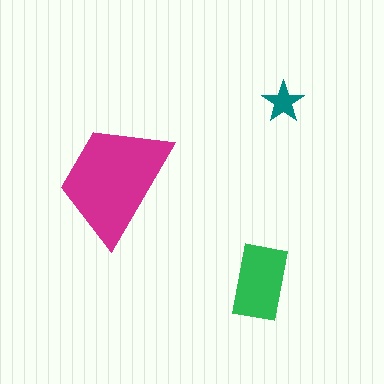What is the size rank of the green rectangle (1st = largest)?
2nd.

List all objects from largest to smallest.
The magenta trapezoid, the green rectangle, the teal star.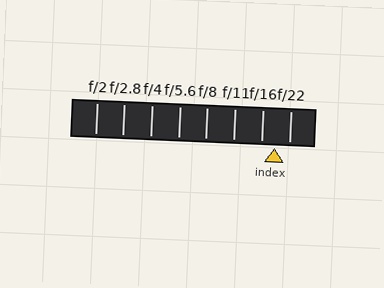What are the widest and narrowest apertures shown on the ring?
The widest aperture shown is f/2 and the narrowest is f/22.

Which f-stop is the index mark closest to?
The index mark is closest to f/16.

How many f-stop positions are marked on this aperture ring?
There are 8 f-stop positions marked.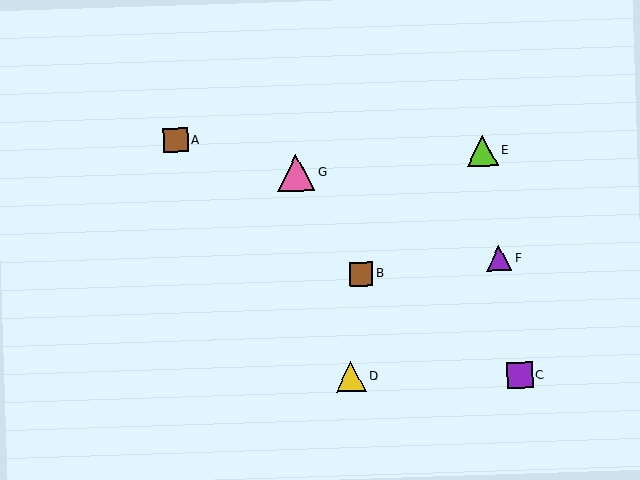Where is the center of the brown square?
The center of the brown square is at (176, 140).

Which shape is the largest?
The pink triangle (labeled G) is the largest.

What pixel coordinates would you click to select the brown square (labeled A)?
Click at (176, 140) to select the brown square A.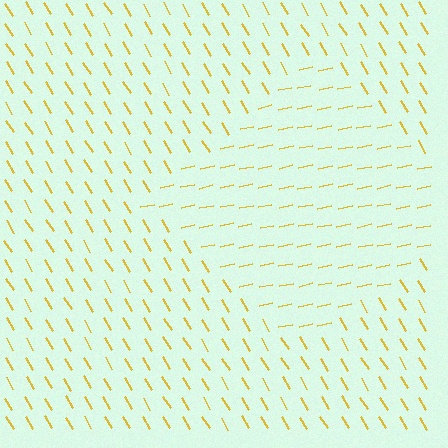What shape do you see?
I see a diamond.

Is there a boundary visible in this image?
Yes, there is a texture boundary formed by a change in line orientation.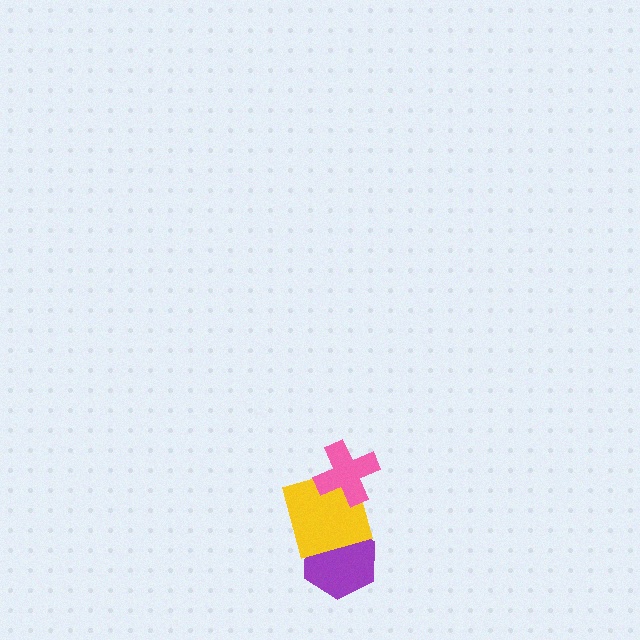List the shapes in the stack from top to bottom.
From top to bottom: the pink cross, the yellow square, the purple hexagon.